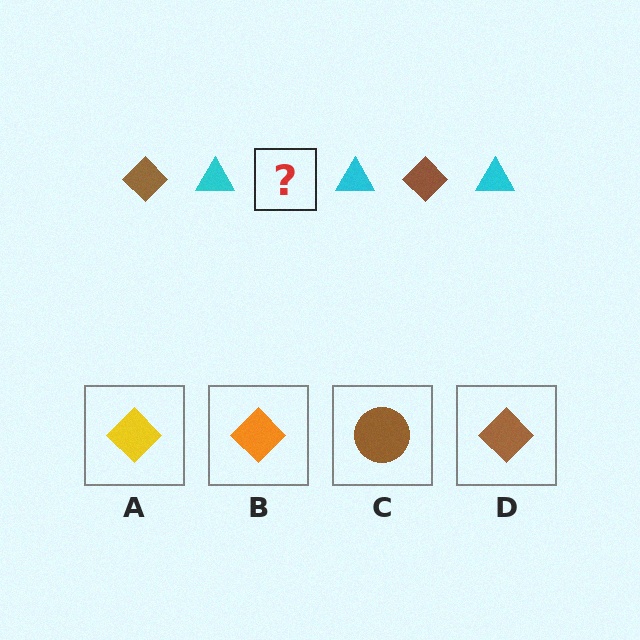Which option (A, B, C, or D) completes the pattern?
D.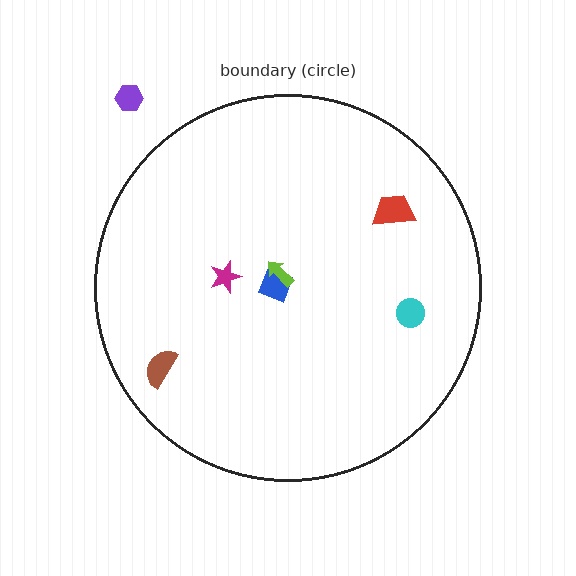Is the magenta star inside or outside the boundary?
Inside.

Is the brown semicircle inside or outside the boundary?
Inside.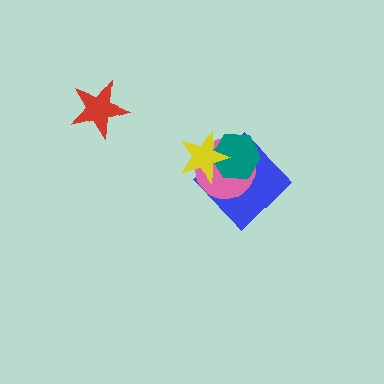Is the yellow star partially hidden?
No, no other shape covers it.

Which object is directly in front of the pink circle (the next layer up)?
The teal hexagon is directly in front of the pink circle.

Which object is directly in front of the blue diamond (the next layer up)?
The pink circle is directly in front of the blue diamond.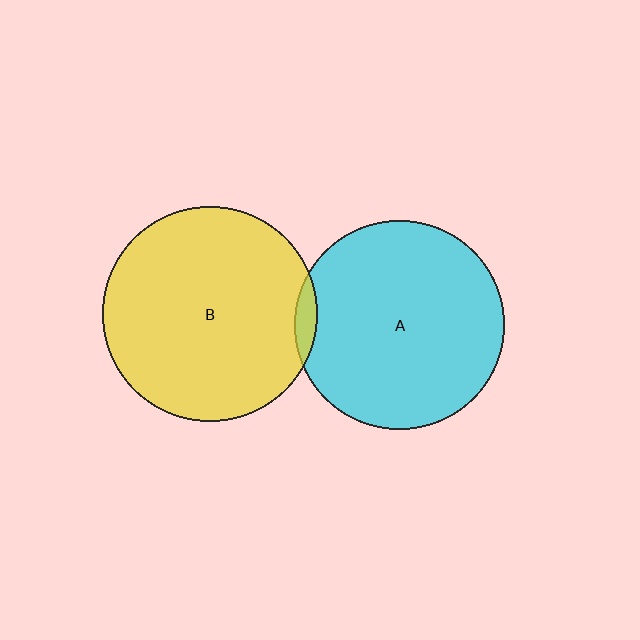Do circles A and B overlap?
Yes.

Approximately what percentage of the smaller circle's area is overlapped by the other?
Approximately 5%.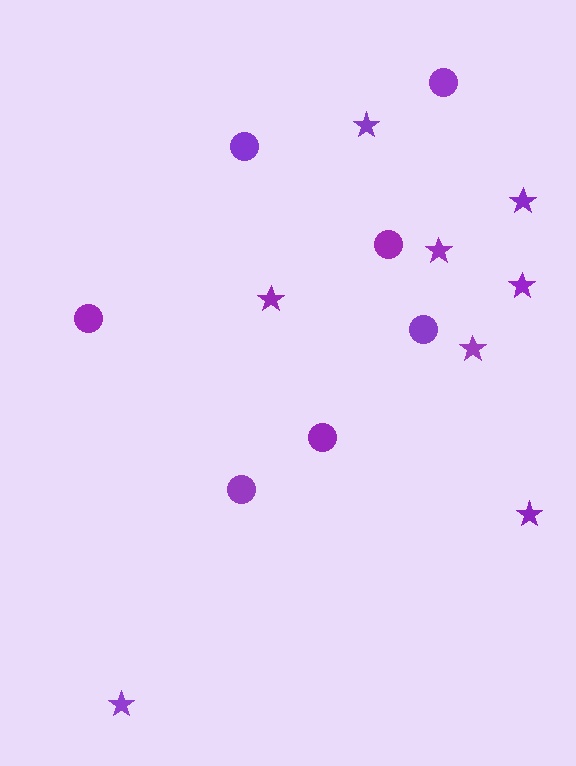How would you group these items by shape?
There are 2 groups: one group of circles (7) and one group of stars (8).